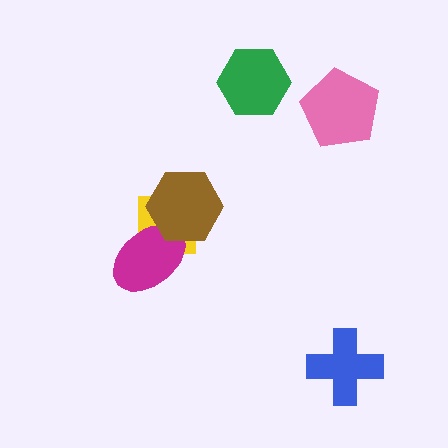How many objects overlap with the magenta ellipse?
2 objects overlap with the magenta ellipse.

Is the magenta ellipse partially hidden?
Yes, it is partially covered by another shape.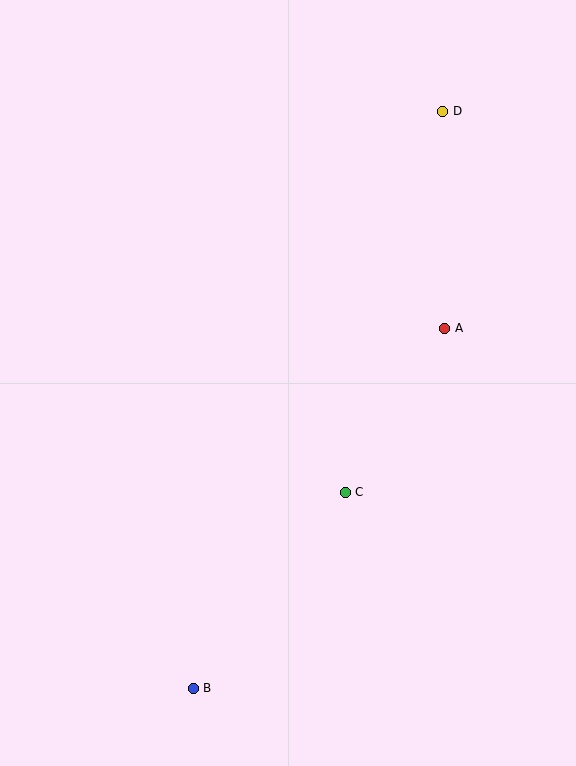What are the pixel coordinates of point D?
Point D is at (443, 111).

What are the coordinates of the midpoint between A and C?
The midpoint between A and C is at (395, 410).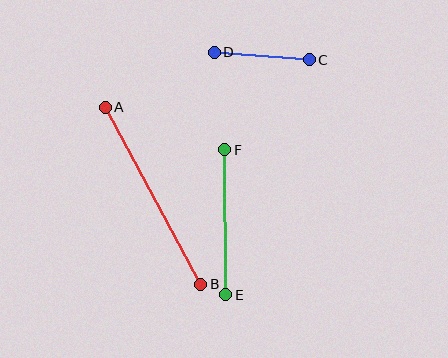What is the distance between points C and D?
The distance is approximately 95 pixels.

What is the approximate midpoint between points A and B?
The midpoint is at approximately (153, 196) pixels.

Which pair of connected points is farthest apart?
Points A and B are farthest apart.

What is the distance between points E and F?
The distance is approximately 145 pixels.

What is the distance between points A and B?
The distance is approximately 201 pixels.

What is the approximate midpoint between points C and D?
The midpoint is at approximately (262, 56) pixels.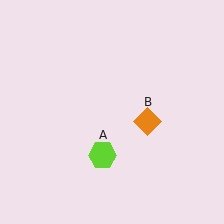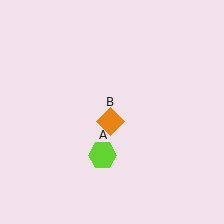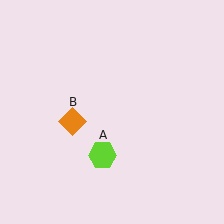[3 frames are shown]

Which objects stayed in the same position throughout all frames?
Lime hexagon (object A) remained stationary.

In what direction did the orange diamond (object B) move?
The orange diamond (object B) moved left.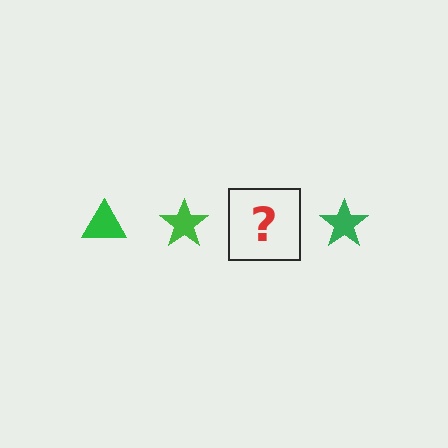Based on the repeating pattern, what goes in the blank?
The blank should be a green triangle.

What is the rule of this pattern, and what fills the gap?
The rule is that the pattern cycles through triangle, star shapes in green. The gap should be filled with a green triangle.